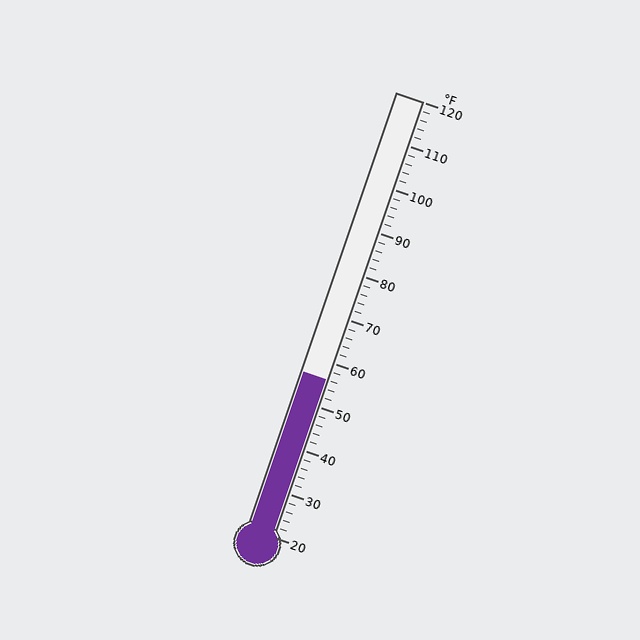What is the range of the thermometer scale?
The thermometer scale ranges from 20°F to 120°F.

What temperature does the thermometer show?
The thermometer shows approximately 56°F.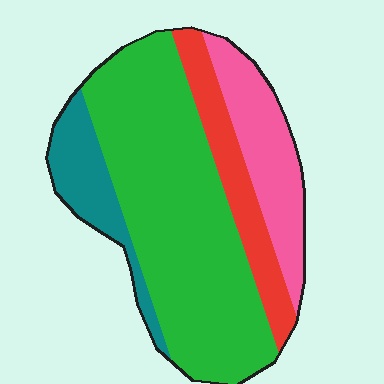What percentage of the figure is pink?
Pink covers about 20% of the figure.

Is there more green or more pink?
Green.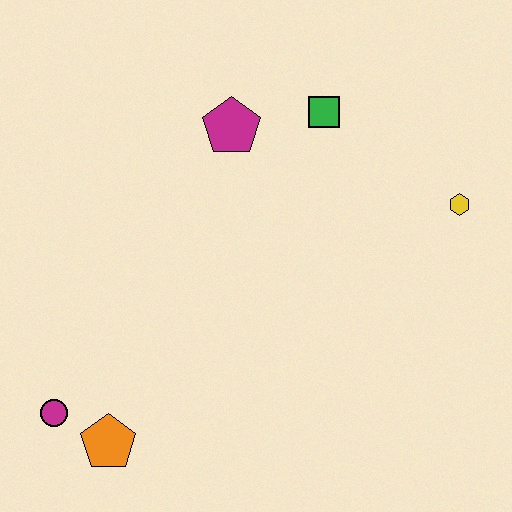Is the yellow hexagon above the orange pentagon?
Yes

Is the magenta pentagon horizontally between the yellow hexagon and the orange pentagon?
Yes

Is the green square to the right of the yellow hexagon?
No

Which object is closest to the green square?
The magenta pentagon is closest to the green square.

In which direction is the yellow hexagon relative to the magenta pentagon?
The yellow hexagon is to the right of the magenta pentagon.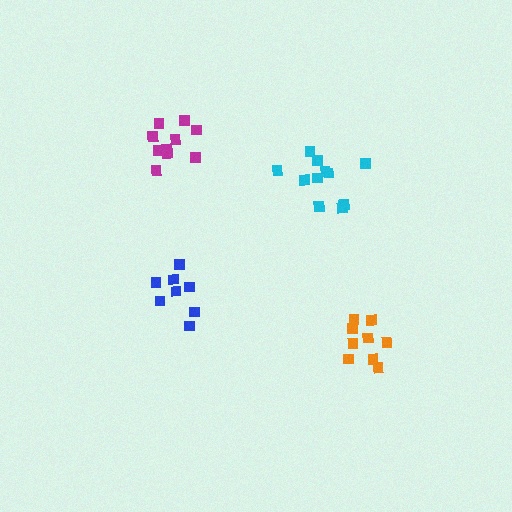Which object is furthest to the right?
The orange cluster is rightmost.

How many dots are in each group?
Group 1: 11 dots, Group 2: 9 dots, Group 3: 8 dots, Group 4: 11 dots (39 total).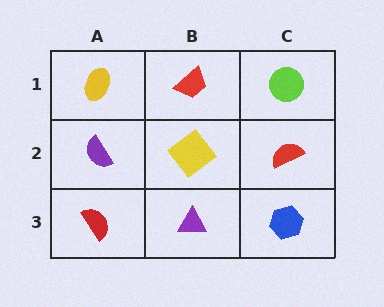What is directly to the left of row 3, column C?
A purple triangle.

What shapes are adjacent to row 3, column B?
A yellow diamond (row 2, column B), a red semicircle (row 3, column A), a blue hexagon (row 3, column C).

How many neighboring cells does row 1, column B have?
3.